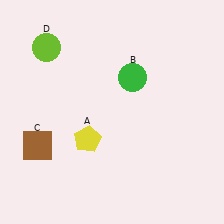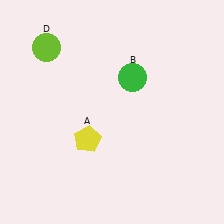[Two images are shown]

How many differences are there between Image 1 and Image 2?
There is 1 difference between the two images.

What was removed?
The brown square (C) was removed in Image 2.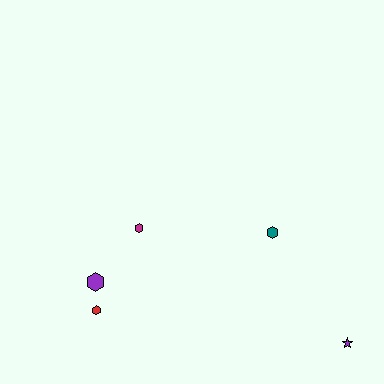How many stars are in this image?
There is 1 star.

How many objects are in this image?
There are 5 objects.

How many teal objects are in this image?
There is 1 teal object.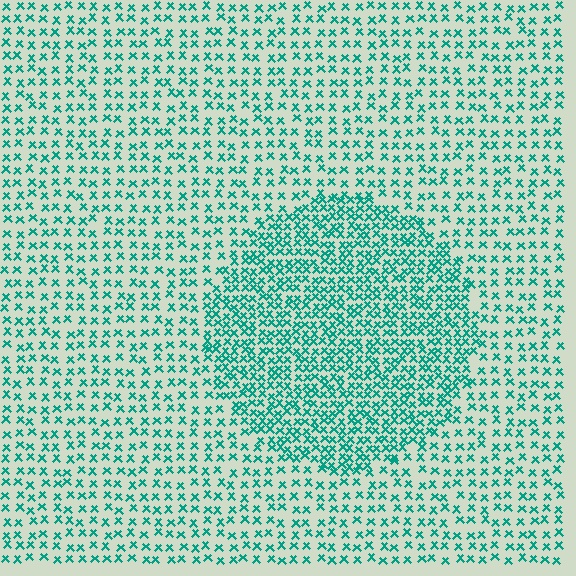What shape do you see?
I see a circle.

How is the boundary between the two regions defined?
The boundary is defined by a change in element density (approximately 2.0x ratio). All elements are the same color, size, and shape.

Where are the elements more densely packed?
The elements are more densely packed inside the circle boundary.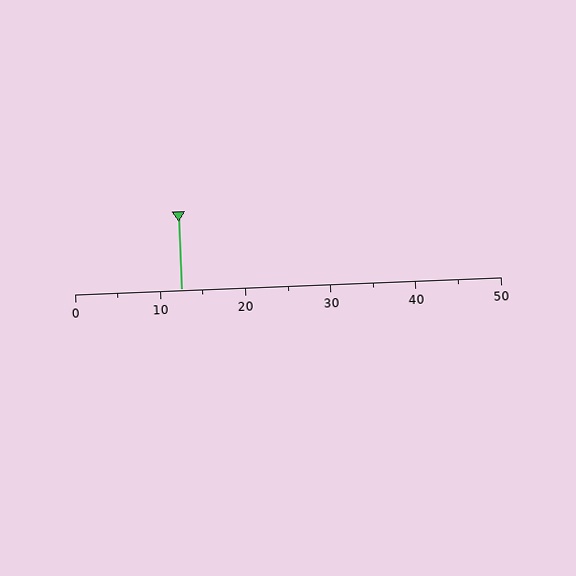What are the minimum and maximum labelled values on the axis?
The axis runs from 0 to 50.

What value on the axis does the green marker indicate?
The marker indicates approximately 12.5.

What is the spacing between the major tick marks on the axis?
The major ticks are spaced 10 apart.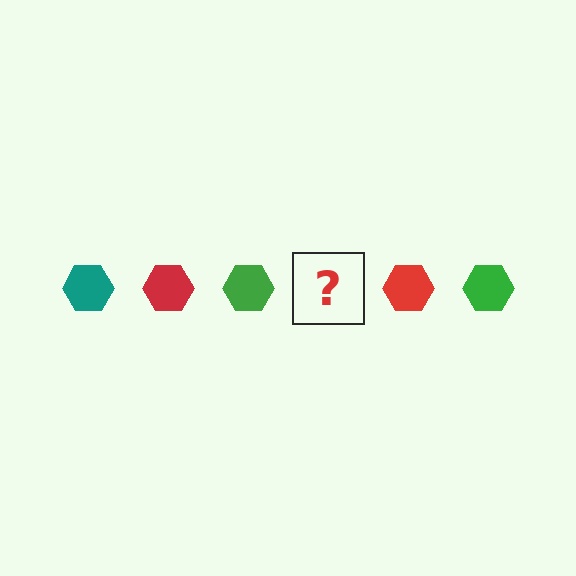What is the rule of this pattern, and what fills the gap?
The rule is that the pattern cycles through teal, red, green hexagons. The gap should be filled with a teal hexagon.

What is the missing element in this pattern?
The missing element is a teal hexagon.